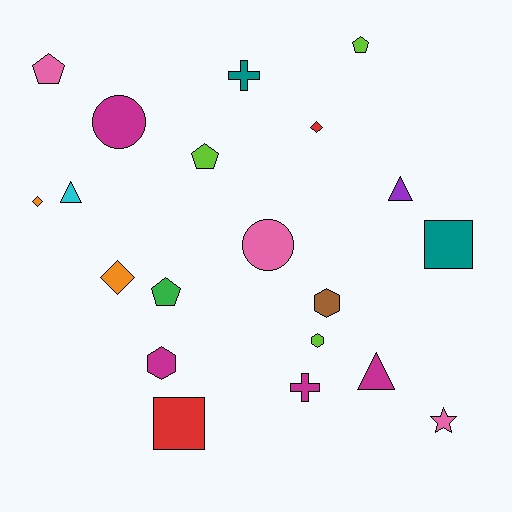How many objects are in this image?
There are 20 objects.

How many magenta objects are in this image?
There are 4 magenta objects.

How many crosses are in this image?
There are 2 crosses.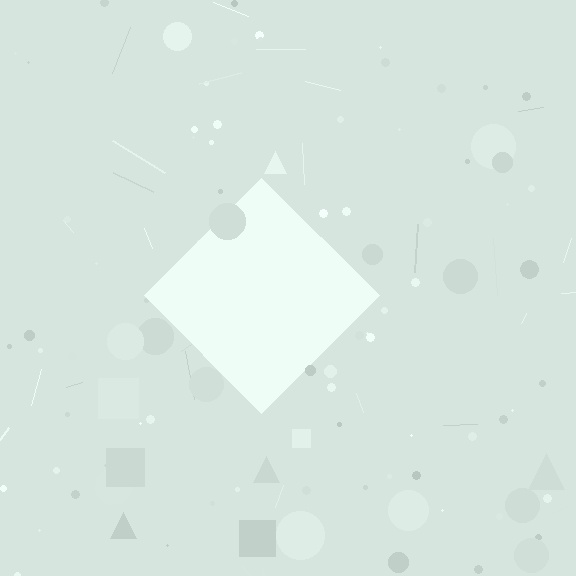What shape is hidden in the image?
A diamond is hidden in the image.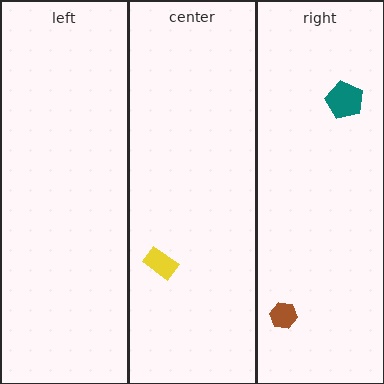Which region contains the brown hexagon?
The right region.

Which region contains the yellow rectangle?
The center region.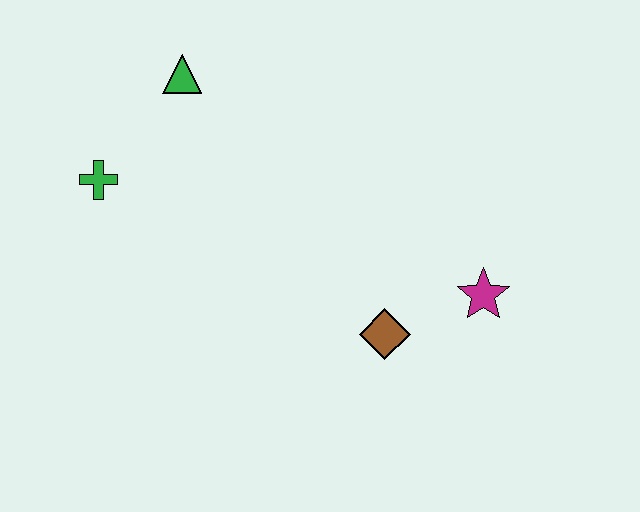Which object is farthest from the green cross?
The magenta star is farthest from the green cross.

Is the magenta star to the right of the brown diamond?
Yes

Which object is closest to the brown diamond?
The magenta star is closest to the brown diamond.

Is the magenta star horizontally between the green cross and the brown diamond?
No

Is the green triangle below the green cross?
No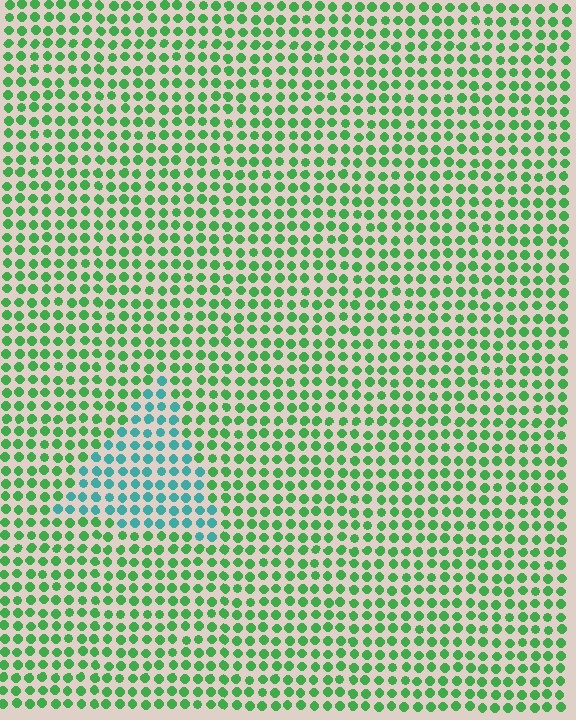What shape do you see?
I see a triangle.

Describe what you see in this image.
The image is filled with small green elements in a uniform arrangement. A triangle-shaped region is visible where the elements are tinted to a slightly different hue, forming a subtle color boundary.